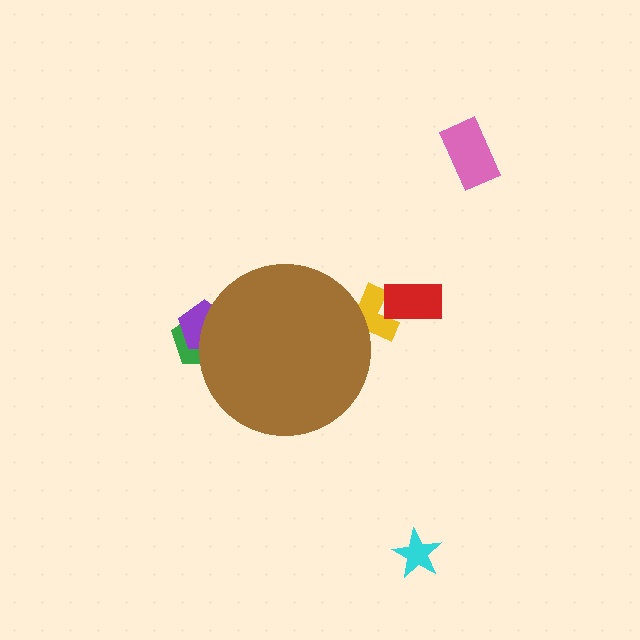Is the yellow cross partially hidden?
Yes, the yellow cross is partially hidden behind the brown circle.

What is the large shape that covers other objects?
A brown circle.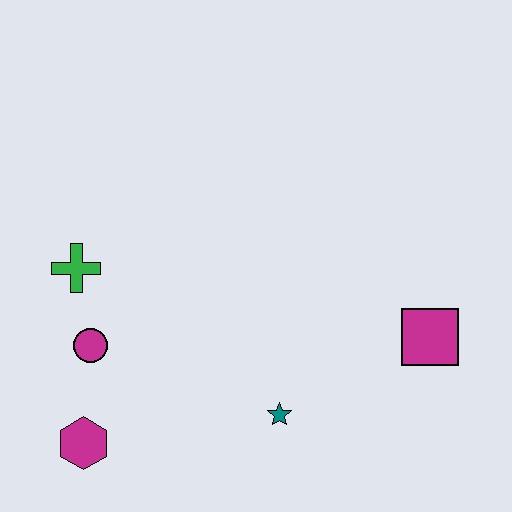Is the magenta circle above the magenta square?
No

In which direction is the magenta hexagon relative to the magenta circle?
The magenta hexagon is below the magenta circle.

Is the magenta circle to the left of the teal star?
Yes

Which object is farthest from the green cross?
The magenta square is farthest from the green cross.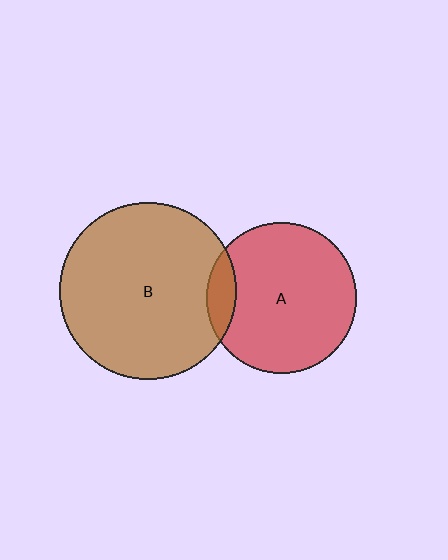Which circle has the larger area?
Circle B (brown).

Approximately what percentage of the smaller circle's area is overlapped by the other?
Approximately 10%.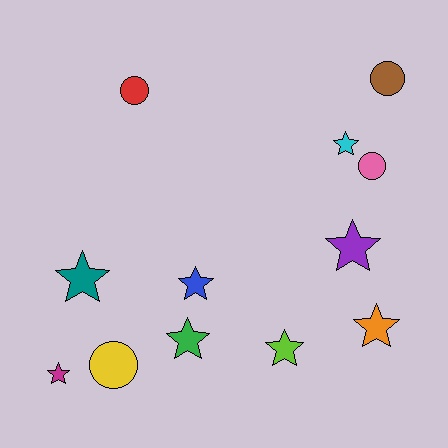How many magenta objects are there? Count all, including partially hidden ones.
There is 1 magenta object.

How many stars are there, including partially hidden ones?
There are 8 stars.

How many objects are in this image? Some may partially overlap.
There are 12 objects.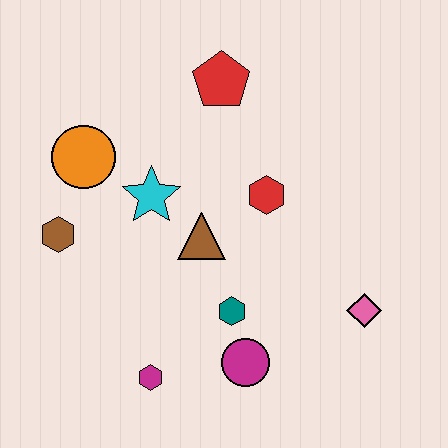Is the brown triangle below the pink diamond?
No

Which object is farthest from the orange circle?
The pink diamond is farthest from the orange circle.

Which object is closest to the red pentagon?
The red hexagon is closest to the red pentagon.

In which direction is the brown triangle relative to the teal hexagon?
The brown triangle is above the teal hexagon.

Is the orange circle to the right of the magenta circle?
No